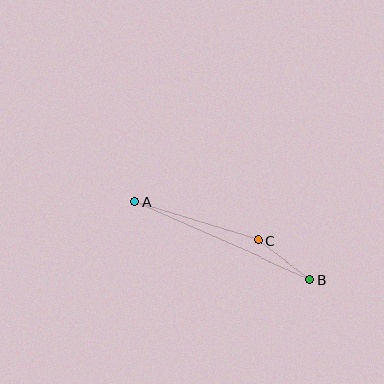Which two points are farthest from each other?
Points A and B are farthest from each other.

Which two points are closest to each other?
Points B and C are closest to each other.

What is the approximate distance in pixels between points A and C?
The distance between A and C is approximately 129 pixels.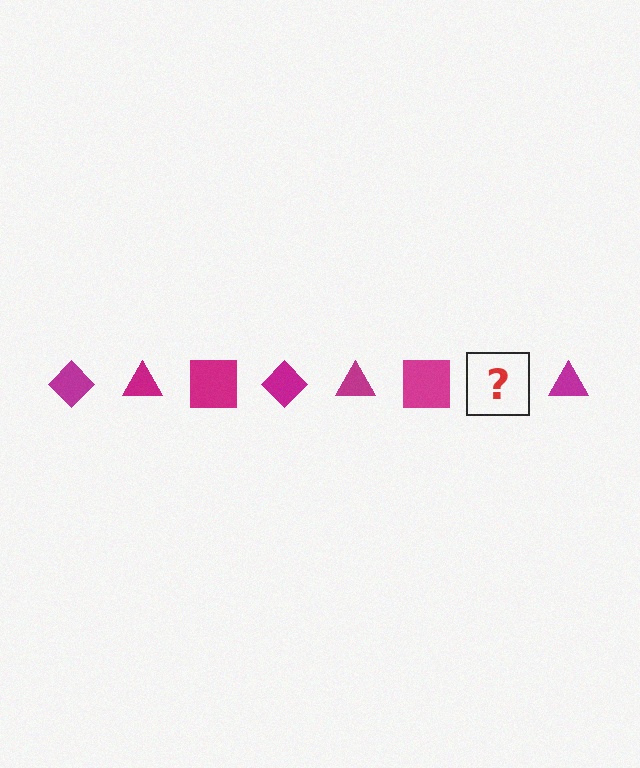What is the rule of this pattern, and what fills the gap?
The rule is that the pattern cycles through diamond, triangle, square shapes in magenta. The gap should be filled with a magenta diamond.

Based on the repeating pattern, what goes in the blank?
The blank should be a magenta diamond.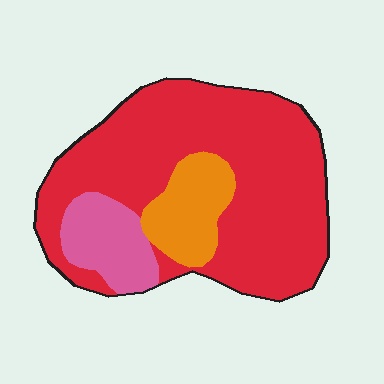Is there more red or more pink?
Red.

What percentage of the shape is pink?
Pink takes up about one eighth (1/8) of the shape.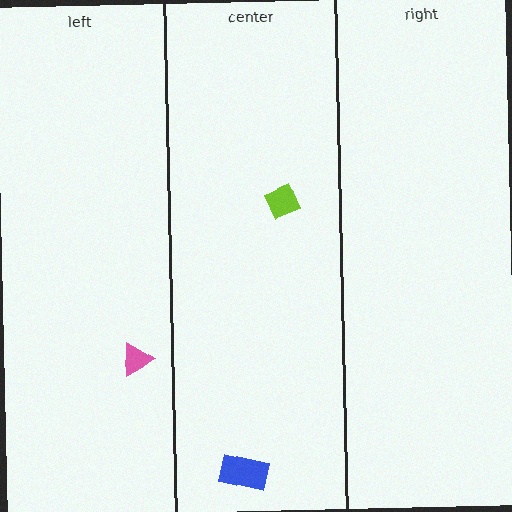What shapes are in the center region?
The lime diamond, the blue rectangle.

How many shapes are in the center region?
2.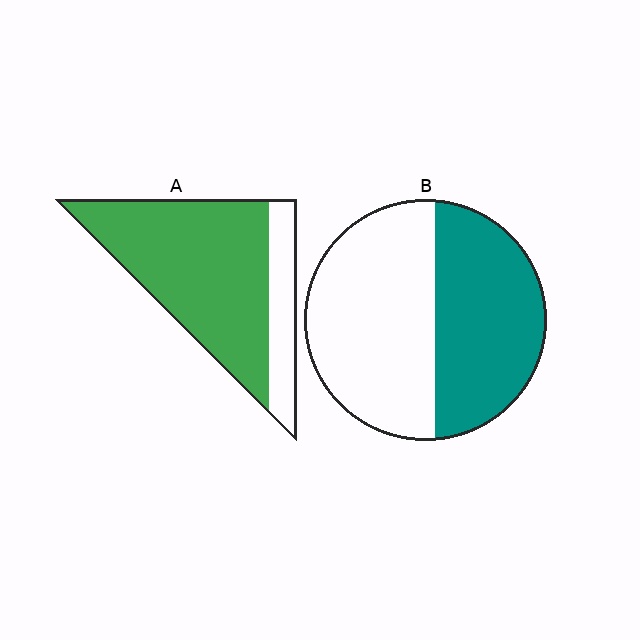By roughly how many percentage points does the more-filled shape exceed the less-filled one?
By roughly 35 percentage points (A over B).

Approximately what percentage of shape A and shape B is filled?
A is approximately 80% and B is approximately 45%.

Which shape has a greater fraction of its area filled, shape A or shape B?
Shape A.